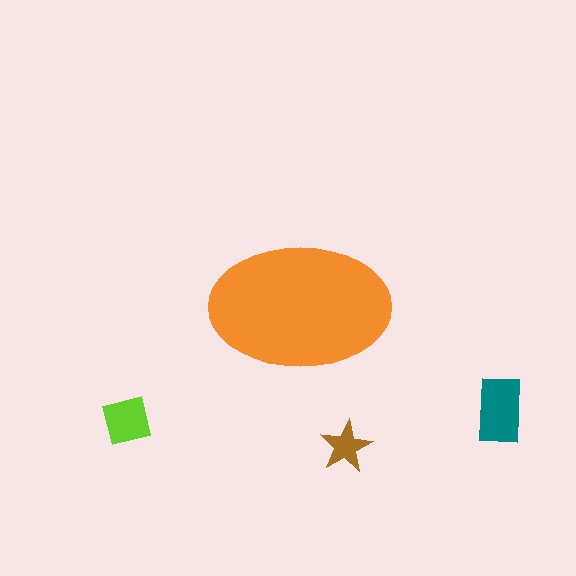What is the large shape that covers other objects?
An orange ellipse.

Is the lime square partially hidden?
No, the lime square is fully visible.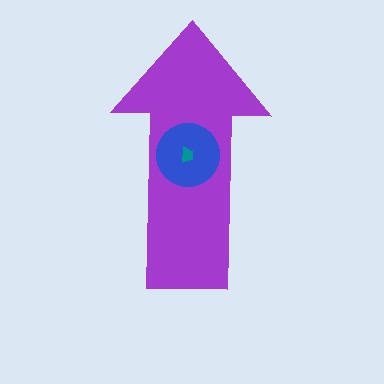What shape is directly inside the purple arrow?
The blue circle.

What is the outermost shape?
The purple arrow.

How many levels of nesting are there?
3.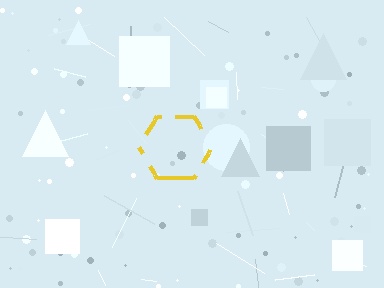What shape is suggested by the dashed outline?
The dashed outline suggests a hexagon.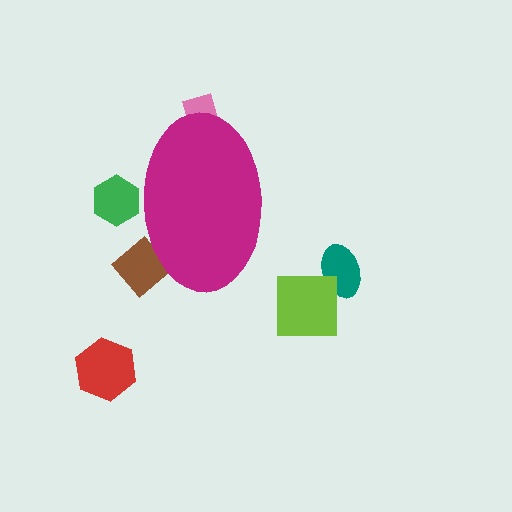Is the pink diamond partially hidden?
Yes, the pink diamond is partially hidden behind the magenta ellipse.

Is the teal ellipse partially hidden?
No, the teal ellipse is fully visible.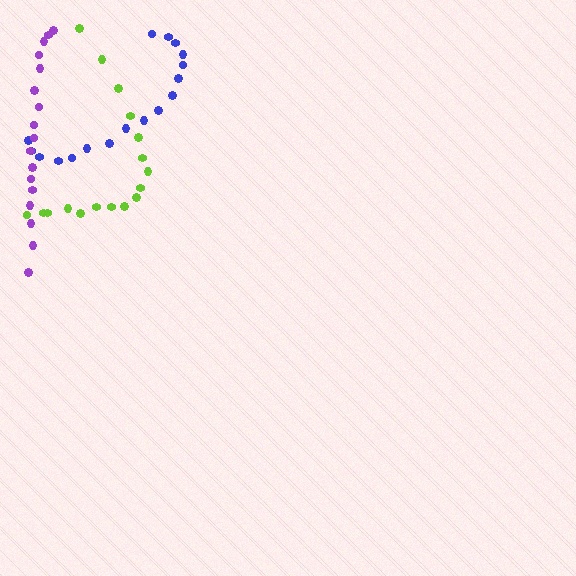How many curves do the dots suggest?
There are 3 distinct paths.